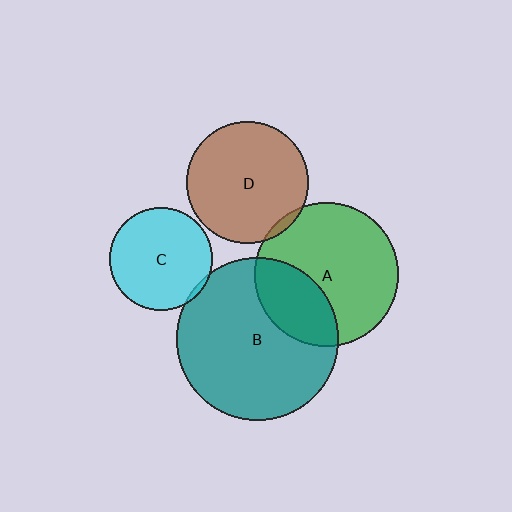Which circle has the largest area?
Circle B (teal).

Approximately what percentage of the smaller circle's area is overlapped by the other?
Approximately 5%.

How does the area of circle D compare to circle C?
Approximately 1.4 times.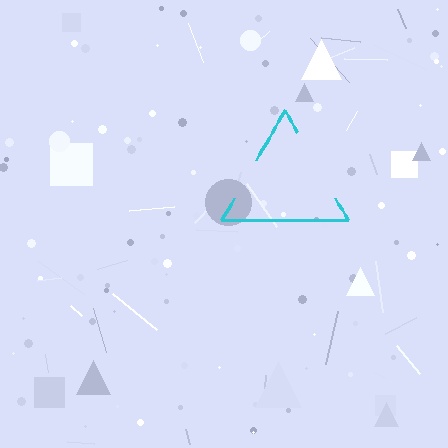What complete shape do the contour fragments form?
The contour fragments form a triangle.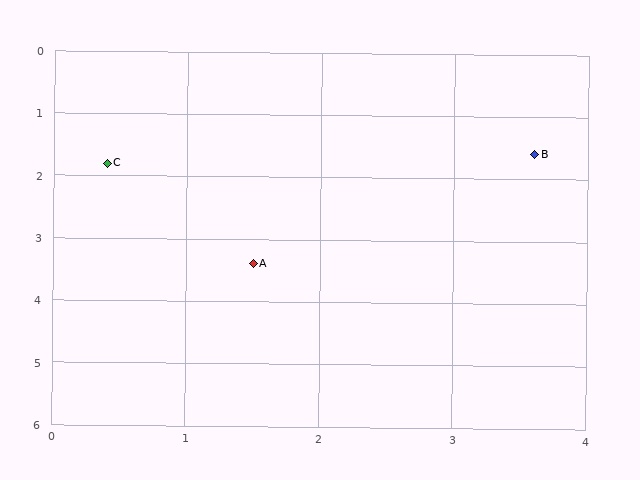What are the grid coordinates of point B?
Point B is at approximately (3.6, 1.6).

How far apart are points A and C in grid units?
Points A and C are about 1.9 grid units apart.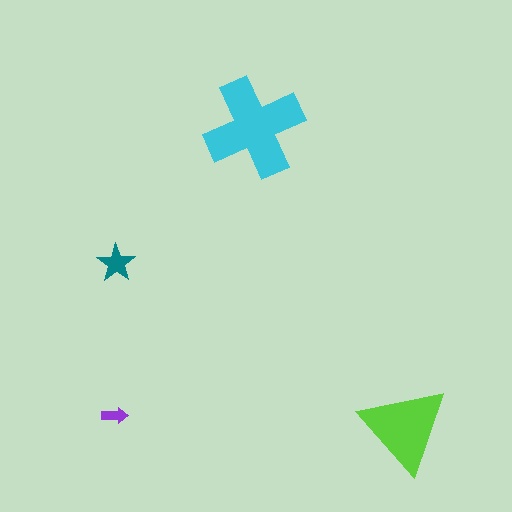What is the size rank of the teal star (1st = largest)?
3rd.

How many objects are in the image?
There are 4 objects in the image.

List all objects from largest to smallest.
The cyan cross, the lime triangle, the teal star, the purple arrow.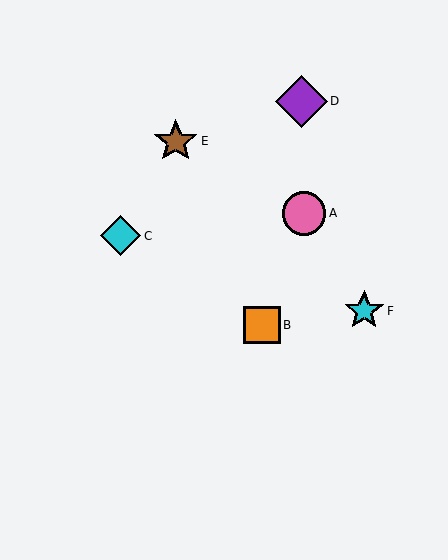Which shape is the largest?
The purple diamond (labeled D) is the largest.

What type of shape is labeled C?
Shape C is a cyan diamond.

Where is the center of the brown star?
The center of the brown star is at (176, 141).